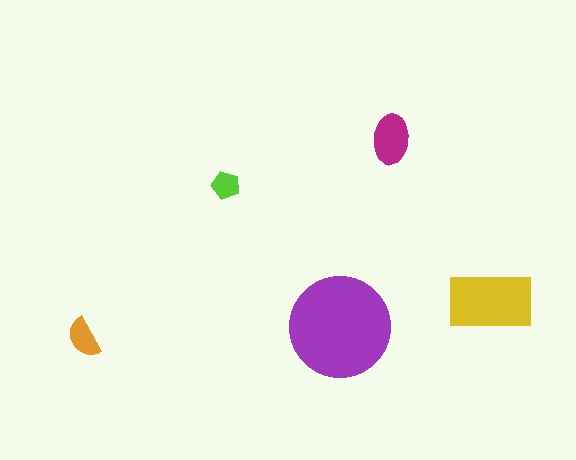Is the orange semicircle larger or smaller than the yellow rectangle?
Smaller.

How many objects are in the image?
There are 5 objects in the image.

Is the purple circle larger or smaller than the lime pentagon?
Larger.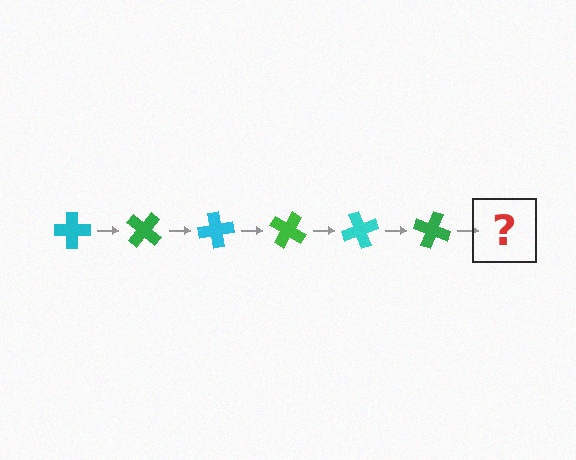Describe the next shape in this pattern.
It should be a cyan cross, rotated 240 degrees from the start.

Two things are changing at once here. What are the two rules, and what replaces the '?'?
The two rules are that it rotates 40 degrees each step and the color cycles through cyan and green. The '?' should be a cyan cross, rotated 240 degrees from the start.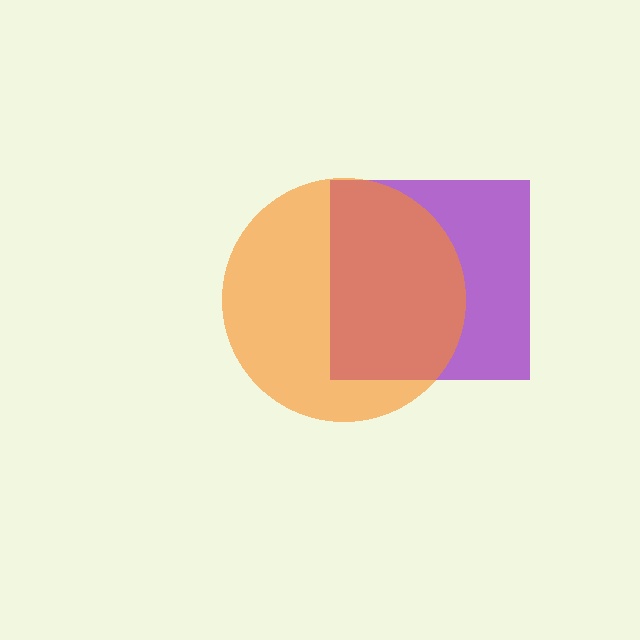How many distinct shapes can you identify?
There are 2 distinct shapes: a purple square, an orange circle.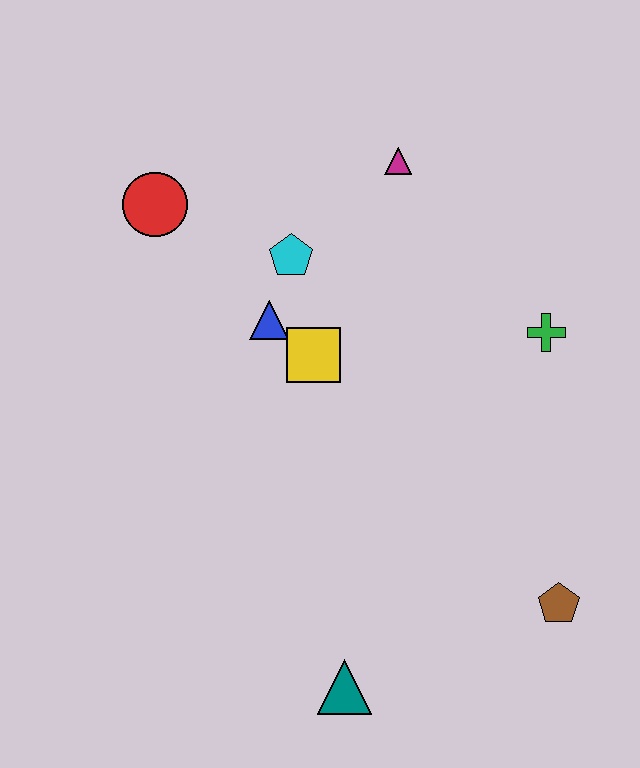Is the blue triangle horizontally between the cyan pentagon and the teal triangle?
No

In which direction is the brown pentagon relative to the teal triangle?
The brown pentagon is to the right of the teal triangle.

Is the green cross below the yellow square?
No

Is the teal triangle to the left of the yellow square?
No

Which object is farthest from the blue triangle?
The brown pentagon is farthest from the blue triangle.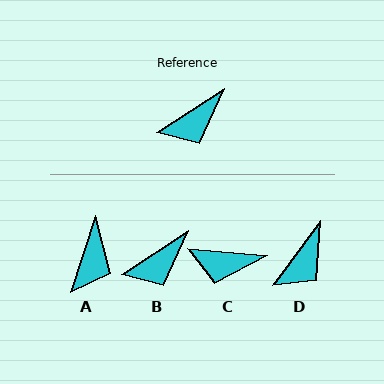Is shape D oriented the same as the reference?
No, it is off by about 20 degrees.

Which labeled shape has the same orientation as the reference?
B.